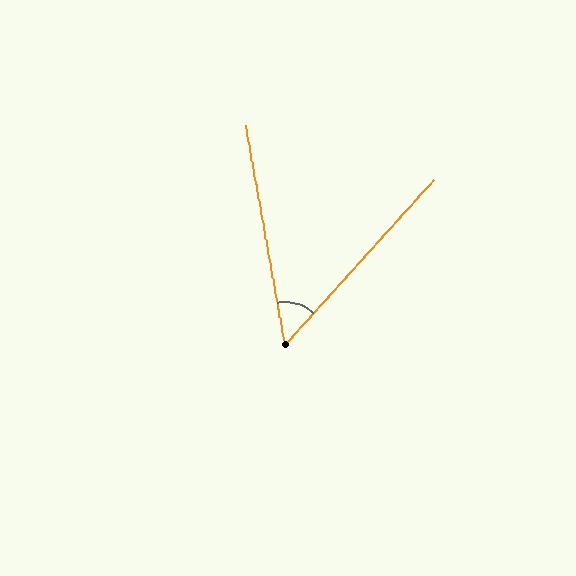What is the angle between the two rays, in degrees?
Approximately 52 degrees.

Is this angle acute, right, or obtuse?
It is acute.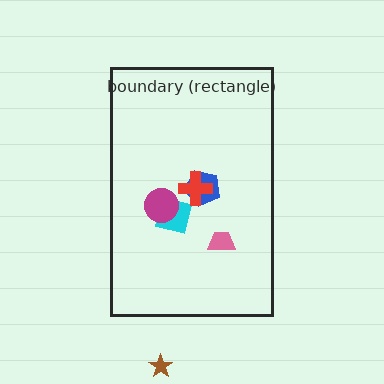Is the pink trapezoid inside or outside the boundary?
Inside.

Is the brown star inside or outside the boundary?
Outside.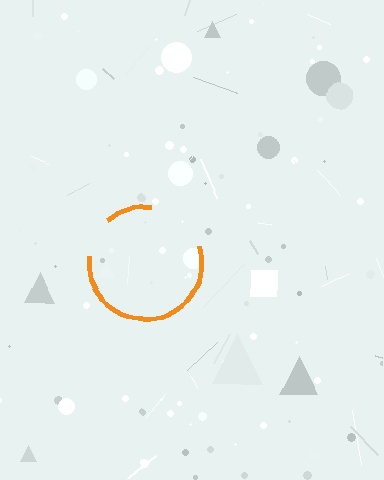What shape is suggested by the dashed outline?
The dashed outline suggests a circle.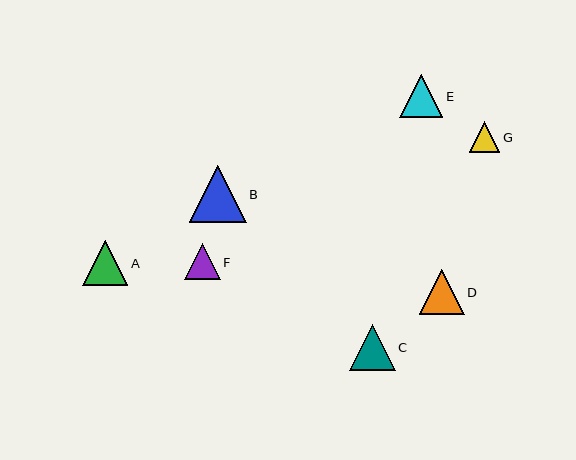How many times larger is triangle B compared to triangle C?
Triangle B is approximately 1.3 times the size of triangle C.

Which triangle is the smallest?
Triangle G is the smallest with a size of approximately 30 pixels.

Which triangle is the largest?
Triangle B is the largest with a size of approximately 57 pixels.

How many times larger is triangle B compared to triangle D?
Triangle B is approximately 1.3 times the size of triangle D.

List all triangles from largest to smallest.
From largest to smallest: B, C, A, D, E, F, G.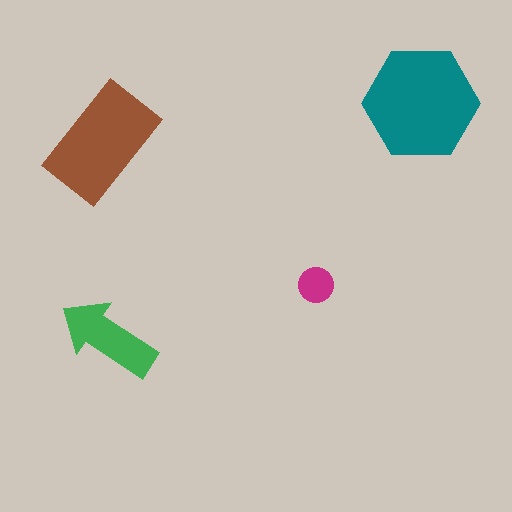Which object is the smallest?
The magenta circle.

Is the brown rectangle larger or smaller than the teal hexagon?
Smaller.